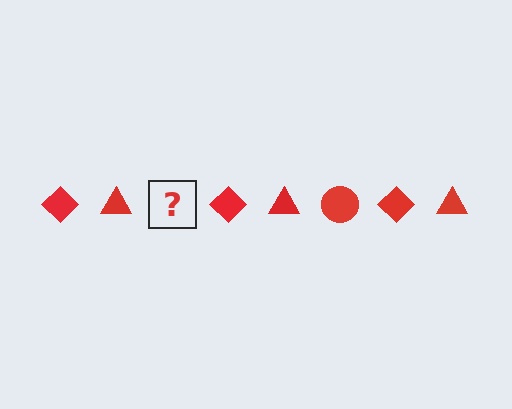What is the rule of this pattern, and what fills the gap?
The rule is that the pattern cycles through diamond, triangle, circle shapes in red. The gap should be filled with a red circle.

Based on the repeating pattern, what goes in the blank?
The blank should be a red circle.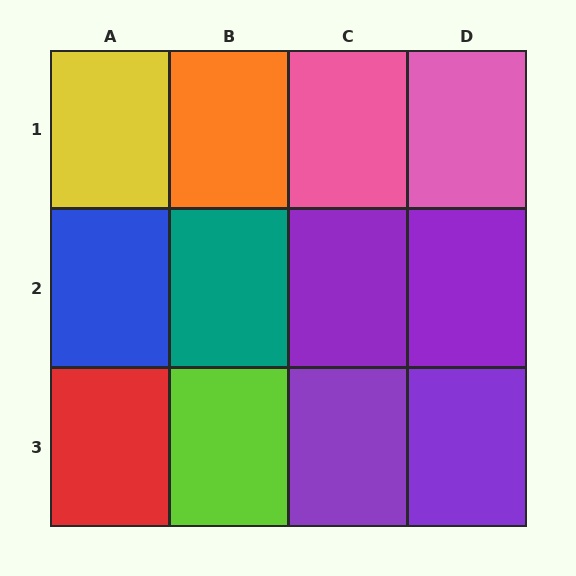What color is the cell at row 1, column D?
Pink.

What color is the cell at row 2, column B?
Teal.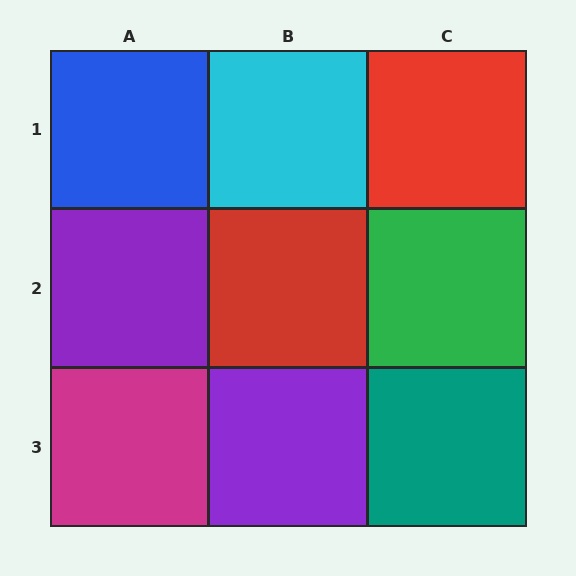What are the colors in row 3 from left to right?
Magenta, purple, teal.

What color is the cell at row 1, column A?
Blue.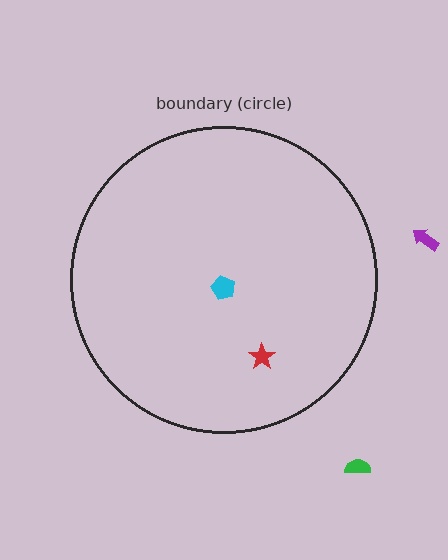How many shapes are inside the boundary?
2 inside, 2 outside.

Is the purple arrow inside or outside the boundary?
Outside.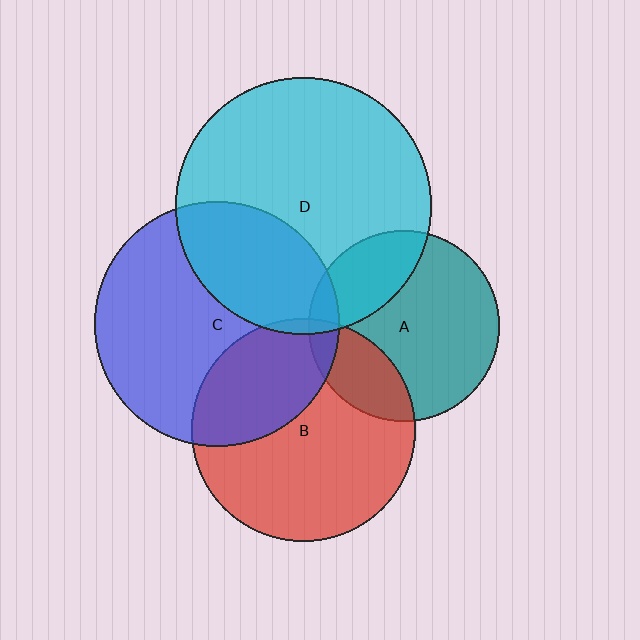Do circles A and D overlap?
Yes.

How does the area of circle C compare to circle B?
Approximately 1.2 times.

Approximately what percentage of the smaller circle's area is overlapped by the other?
Approximately 25%.